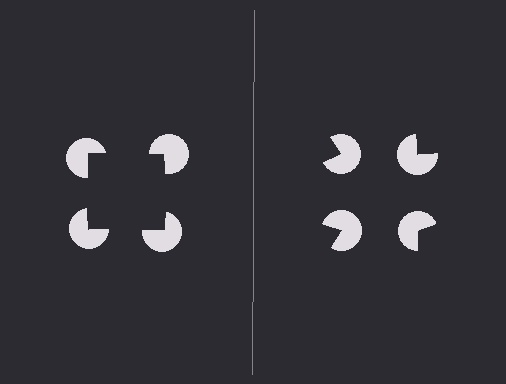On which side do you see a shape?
An illusory square appears on the left side. On the right side the wedge cuts are rotated, so no coherent shape forms.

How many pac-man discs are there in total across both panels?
8 — 4 on each side.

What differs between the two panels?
The pac-man discs are positioned identically on both sides; only the wedge orientations differ. On the left they align to a square; on the right they are misaligned.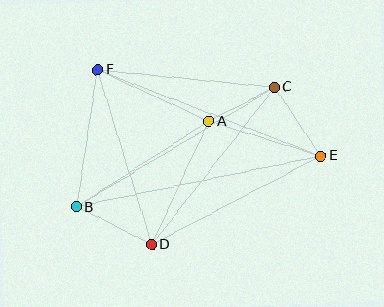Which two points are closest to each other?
Points A and C are closest to each other.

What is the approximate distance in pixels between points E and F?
The distance between E and F is approximately 239 pixels.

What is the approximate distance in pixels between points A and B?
The distance between A and B is approximately 158 pixels.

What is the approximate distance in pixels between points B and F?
The distance between B and F is approximately 138 pixels.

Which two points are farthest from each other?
Points B and E are farthest from each other.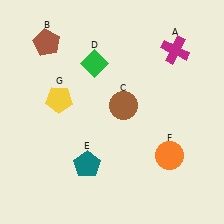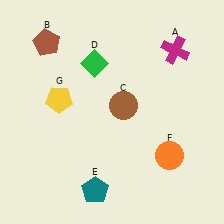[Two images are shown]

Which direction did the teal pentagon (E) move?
The teal pentagon (E) moved down.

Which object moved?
The teal pentagon (E) moved down.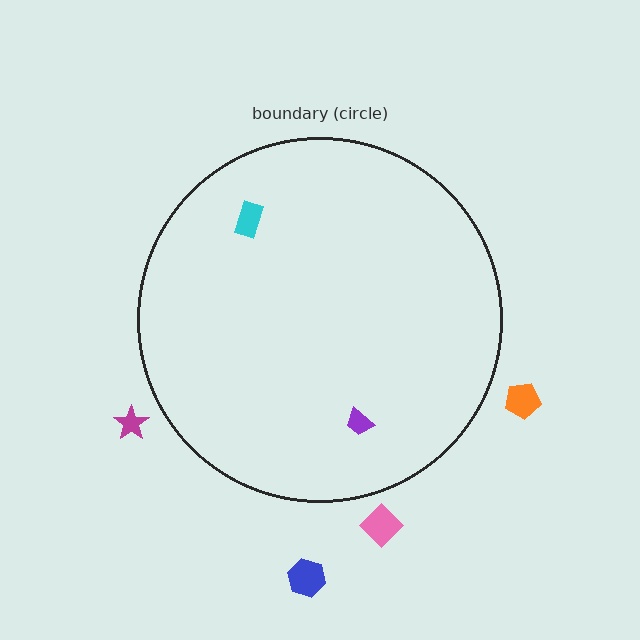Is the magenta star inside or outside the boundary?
Outside.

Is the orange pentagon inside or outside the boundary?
Outside.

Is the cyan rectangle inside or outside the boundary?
Inside.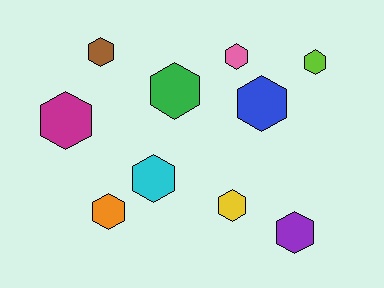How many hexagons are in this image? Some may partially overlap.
There are 10 hexagons.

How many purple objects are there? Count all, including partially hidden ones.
There is 1 purple object.